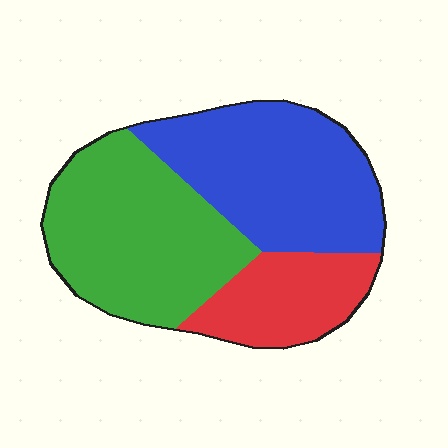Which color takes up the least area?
Red, at roughly 20%.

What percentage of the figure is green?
Green takes up about two fifths (2/5) of the figure.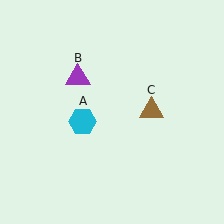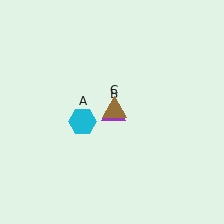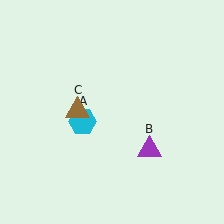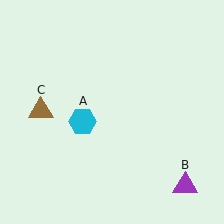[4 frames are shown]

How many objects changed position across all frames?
2 objects changed position: purple triangle (object B), brown triangle (object C).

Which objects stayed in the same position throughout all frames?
Cyan hexagon (object A) remained stationary.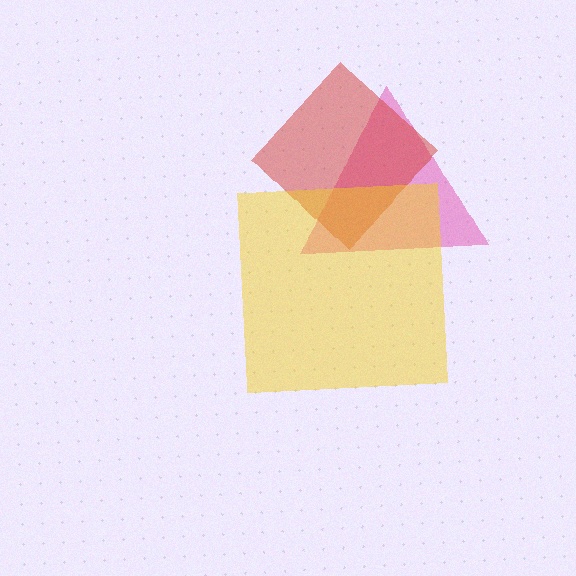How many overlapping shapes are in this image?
There are 3 overlapping shapes in the image.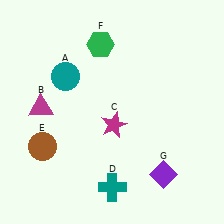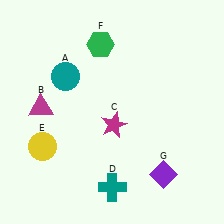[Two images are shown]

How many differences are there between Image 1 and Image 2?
There is 1 difference between the two images.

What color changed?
The circle (E) changed from brown in Image 1 to yellow in Image 2.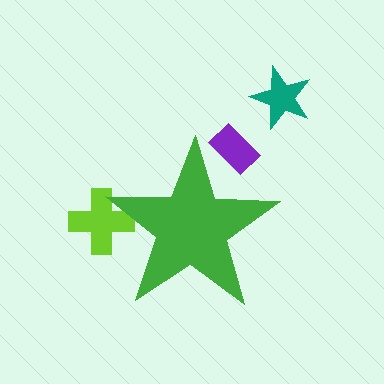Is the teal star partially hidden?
No, the teal star is fully visible.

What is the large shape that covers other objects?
A green star.